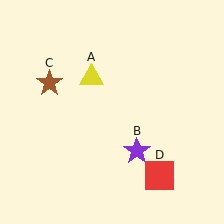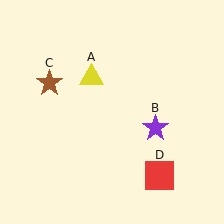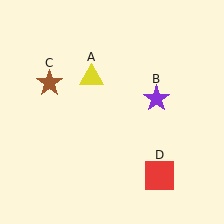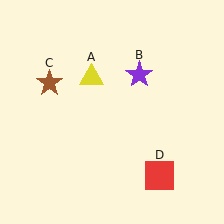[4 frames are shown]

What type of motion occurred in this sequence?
The purple star (object B) rotated counterclockwise around the center of the scene.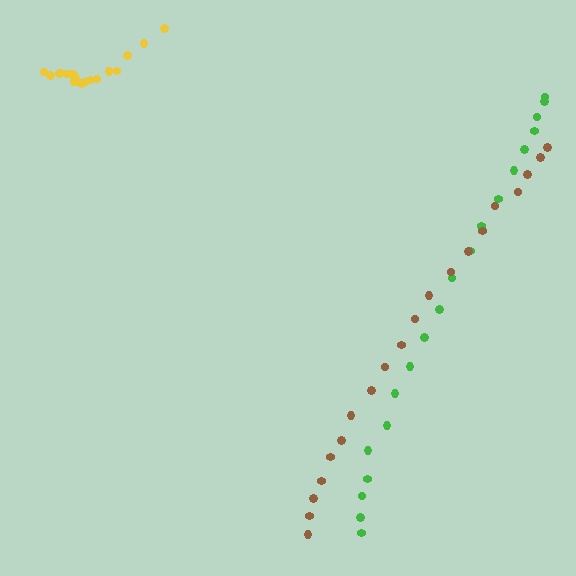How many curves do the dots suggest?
There are 3 distinct paths.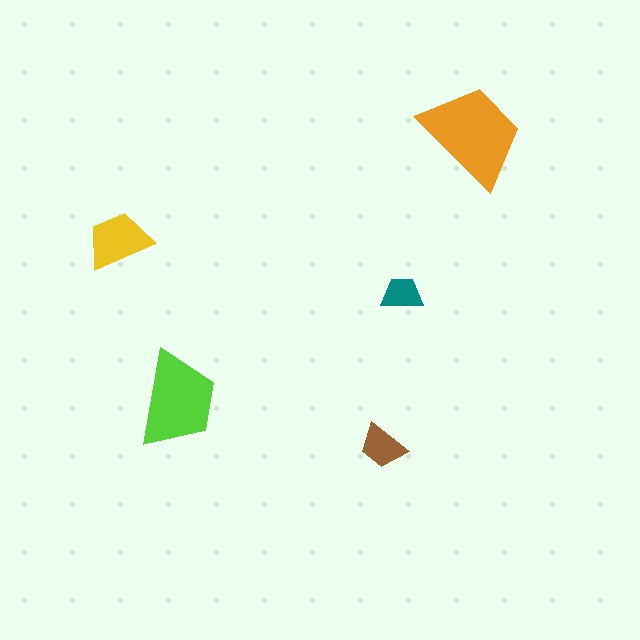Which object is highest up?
The orange trapezoid is topmost.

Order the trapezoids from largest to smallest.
the orange one, the lime one, the yellow one, the brown one, the teal one.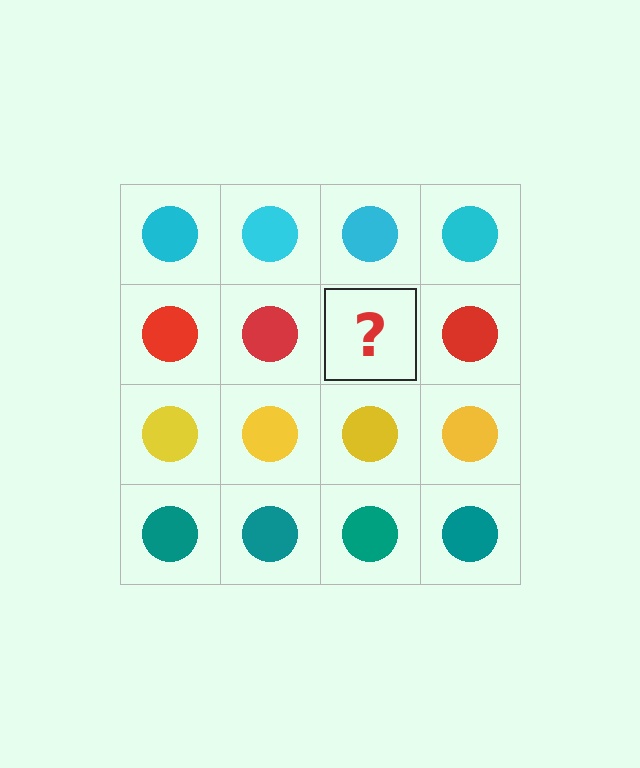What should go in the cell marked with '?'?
The missing cell should contain a red circle.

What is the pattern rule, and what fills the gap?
The rule is that each row has a consistent color. The gap should be filled with a red circle.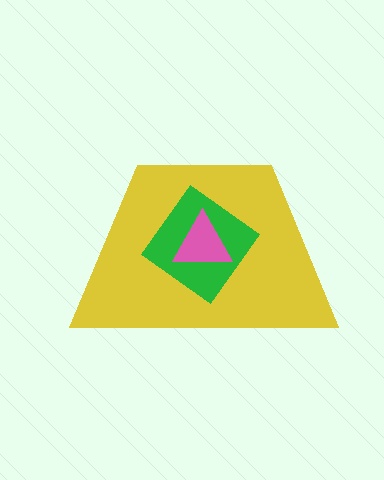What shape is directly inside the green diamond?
The pink triangle.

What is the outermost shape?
The yellow trapezoid.